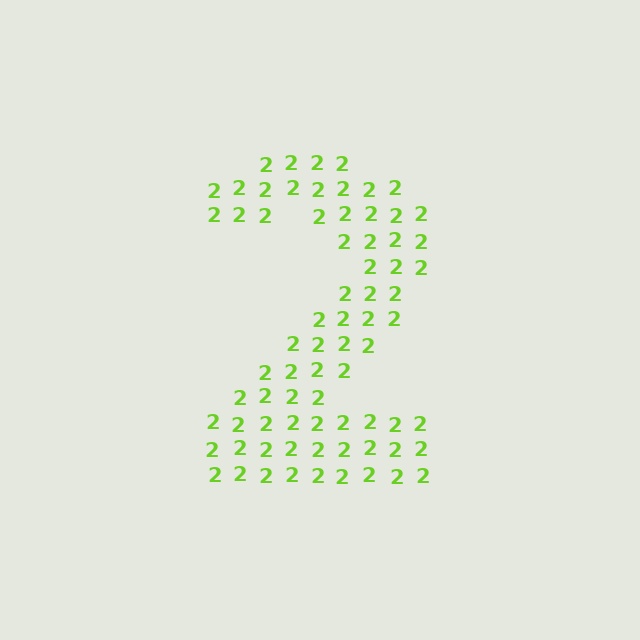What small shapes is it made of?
It is made of small digit 2's.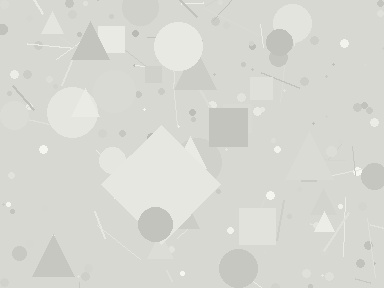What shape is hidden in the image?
A diamond is hidden in the image.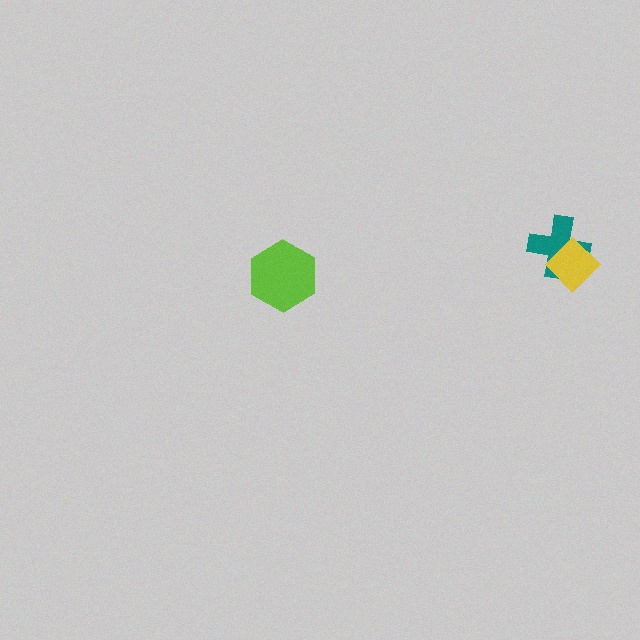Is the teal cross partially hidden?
Yes, it is partially covered by another shape.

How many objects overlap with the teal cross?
1 object overlaps with the teal cross.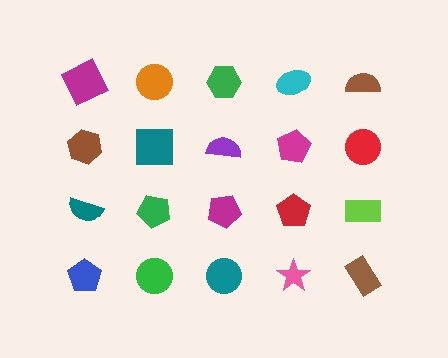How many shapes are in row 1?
5 shapes.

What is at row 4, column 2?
A green circle.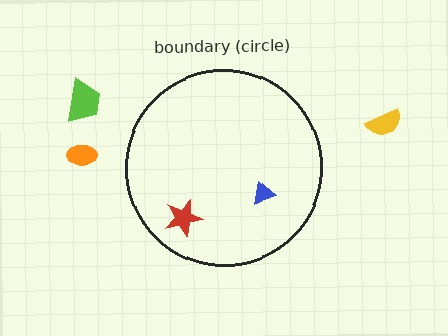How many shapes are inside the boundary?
2 inside, 3 outside.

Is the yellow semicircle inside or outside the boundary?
Outside.